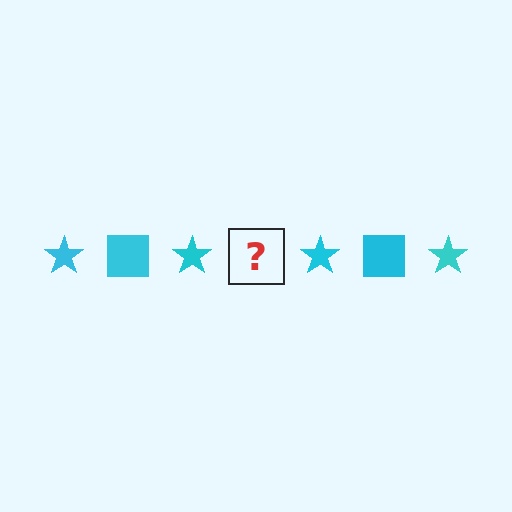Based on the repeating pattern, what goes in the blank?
The blank should be a cyan square.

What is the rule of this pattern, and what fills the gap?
The rule is that the pattern cycles through star, square shapes in cyan. The gap should be filled with a cyan square.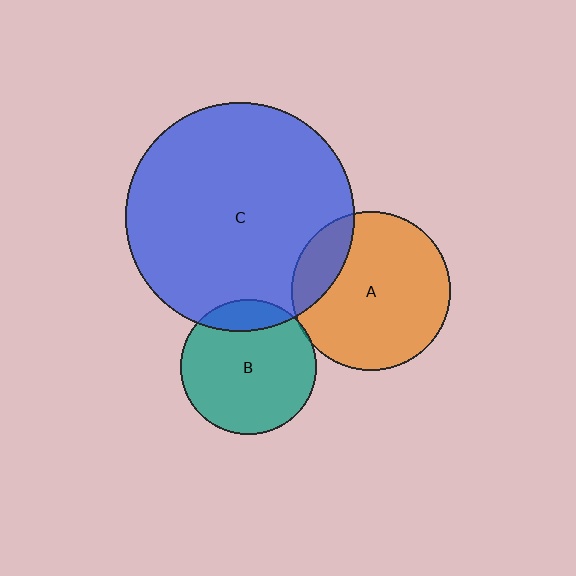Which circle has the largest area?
Circle C (blue).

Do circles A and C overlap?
Yes.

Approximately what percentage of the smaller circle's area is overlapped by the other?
Approximately 15%.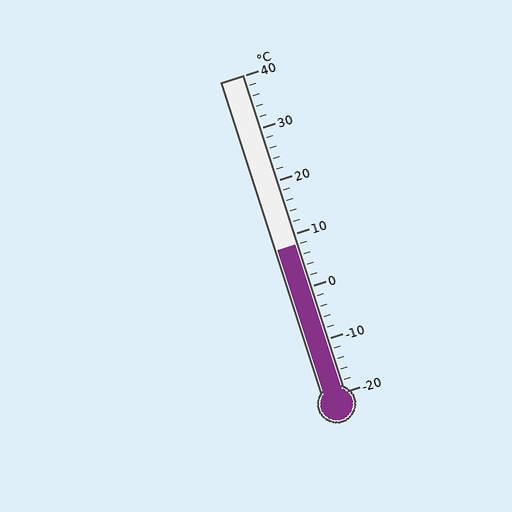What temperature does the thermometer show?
The thermometer shows approximately 8°C.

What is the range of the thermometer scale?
The thermometer scale ranges from -20°C to 40°C.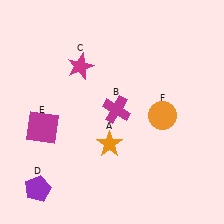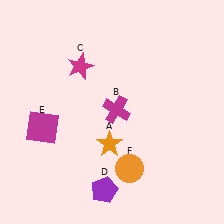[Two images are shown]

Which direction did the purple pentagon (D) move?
The purple pentagon (D) moved right.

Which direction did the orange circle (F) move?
The orange circle (F) moved down.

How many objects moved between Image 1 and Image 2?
2 objects moved between the two images.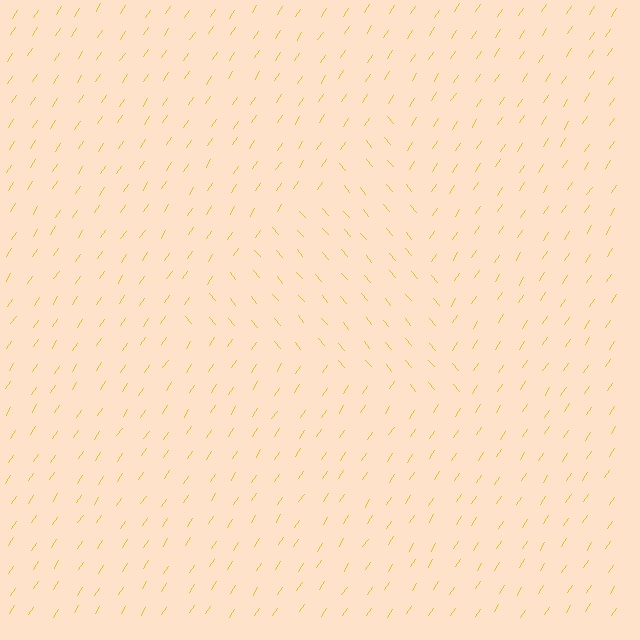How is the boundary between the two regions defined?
The boundary is defined purely by a change in line orientation (approximately 73 degrees difference). All lines are the same color and thickness.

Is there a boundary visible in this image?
Yes, there is a texture boundary formed by a change in line orientation.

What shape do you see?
I see a triangle.